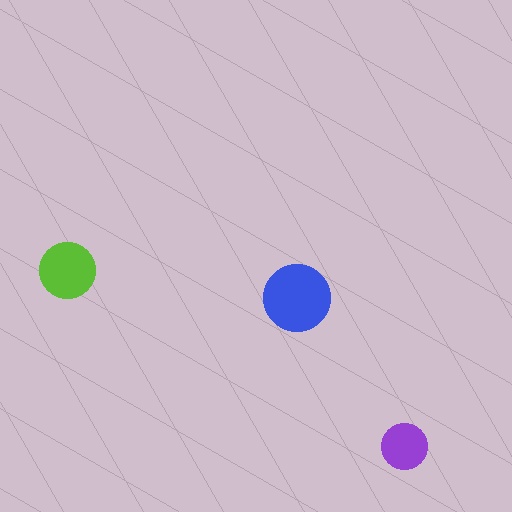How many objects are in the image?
There are 3 objects in the image.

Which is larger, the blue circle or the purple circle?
The blue one.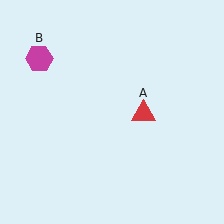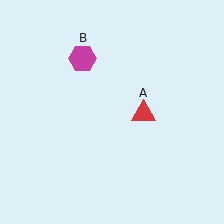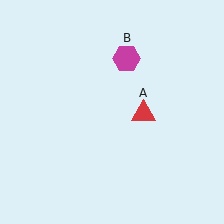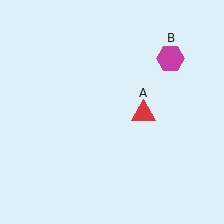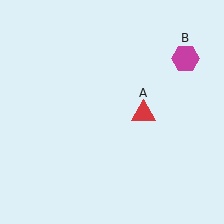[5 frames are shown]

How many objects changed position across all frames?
1 object changed position: magenta hexagon (object B).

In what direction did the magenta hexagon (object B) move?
The magenta hexagon (object B) moved right.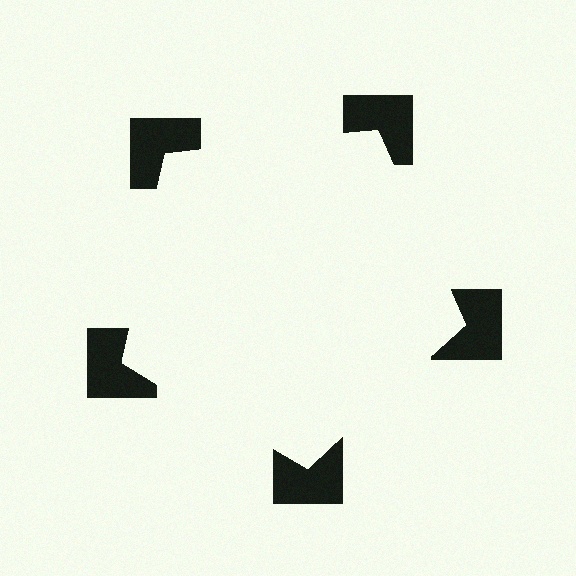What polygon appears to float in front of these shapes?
An illusory pentagon — its edges are inferred from the aligned wedge cuts in the notched squares, not physically drawn.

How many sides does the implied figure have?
5 sides.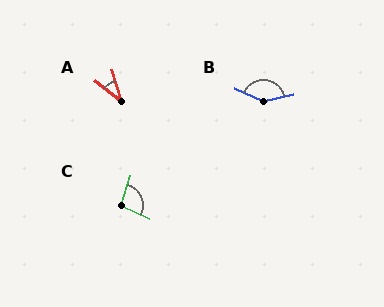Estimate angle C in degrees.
Approximately 97 degrees.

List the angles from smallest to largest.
A (35°), C (97°), B (142°).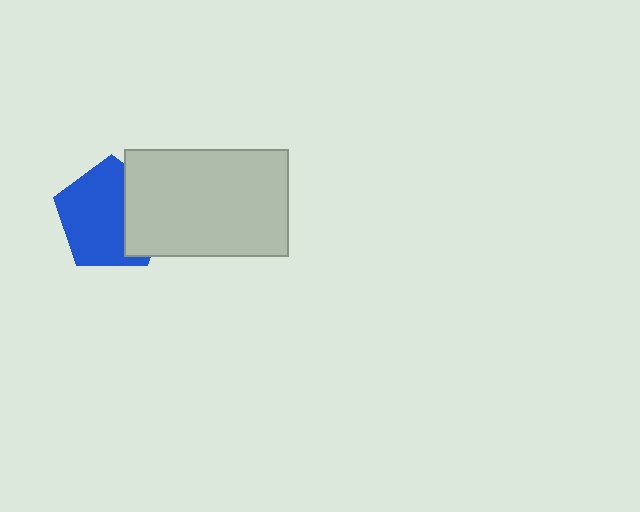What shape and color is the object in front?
The object in front is a light gray rectangle.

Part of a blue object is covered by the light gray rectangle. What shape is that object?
It is a pentagon.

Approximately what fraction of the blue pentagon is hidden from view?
Roughly 34% of the blue pentagon is hidden behind the light gray rectangle.